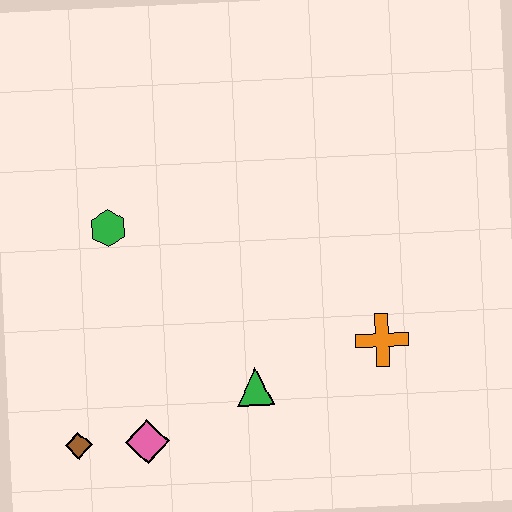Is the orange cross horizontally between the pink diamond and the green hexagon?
No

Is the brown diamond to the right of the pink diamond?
No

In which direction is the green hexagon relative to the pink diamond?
The green hexagon is above the pink diamond.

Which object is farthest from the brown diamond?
The orange cross is farthest from the brown diamond.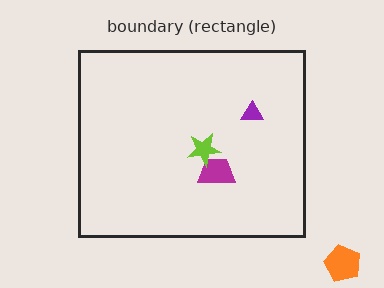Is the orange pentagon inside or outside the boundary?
Outside.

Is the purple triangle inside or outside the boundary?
Inside.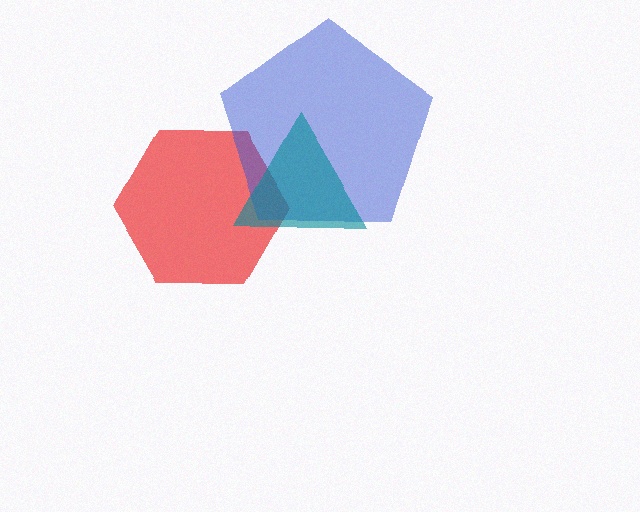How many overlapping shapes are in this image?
There are 3 overlapping shapes in the image.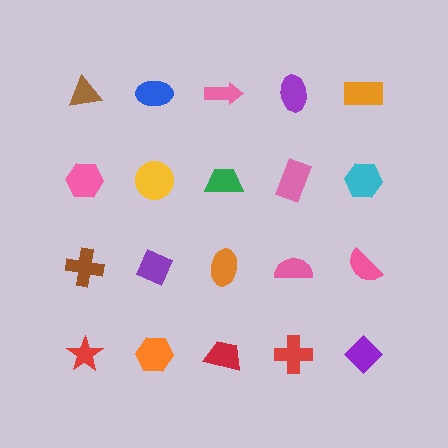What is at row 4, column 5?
A purple diamond.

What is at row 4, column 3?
A red trapezoid.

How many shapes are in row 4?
5 shapes.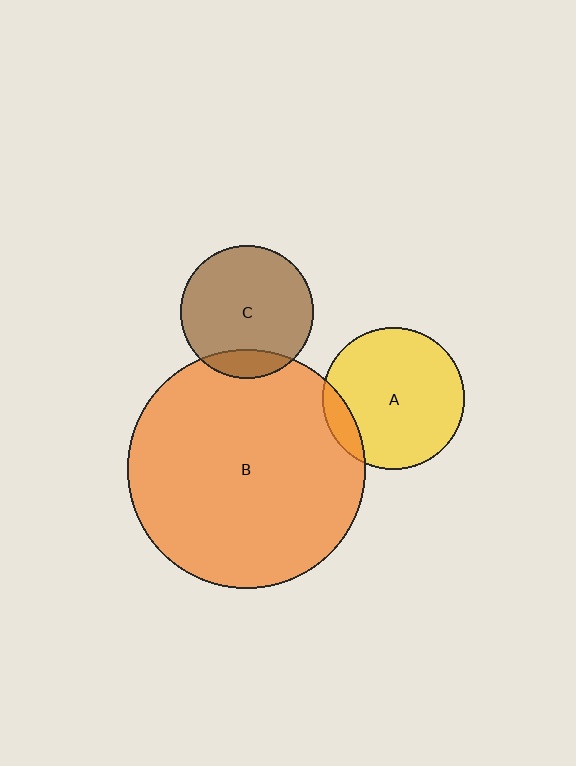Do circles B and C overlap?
Yes.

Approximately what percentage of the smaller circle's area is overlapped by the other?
Approximately 15%.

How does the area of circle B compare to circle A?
Approximately 2.8 times.